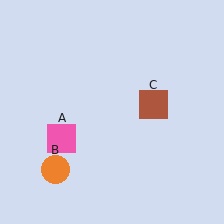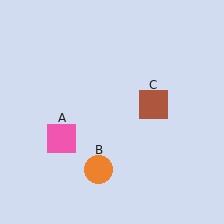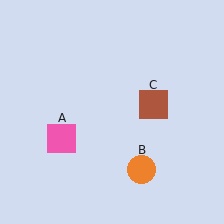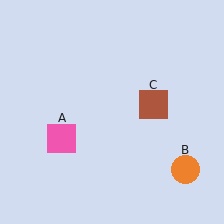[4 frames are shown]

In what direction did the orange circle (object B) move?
The orange circle (object B) moved right.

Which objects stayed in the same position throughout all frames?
Pink square (object A) and brown square (object C) remained stationary.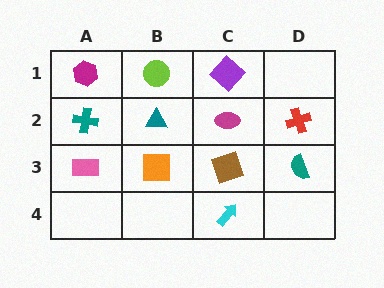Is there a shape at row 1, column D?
No, that cell is empty.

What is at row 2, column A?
A teal cross.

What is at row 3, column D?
A teal semicircle.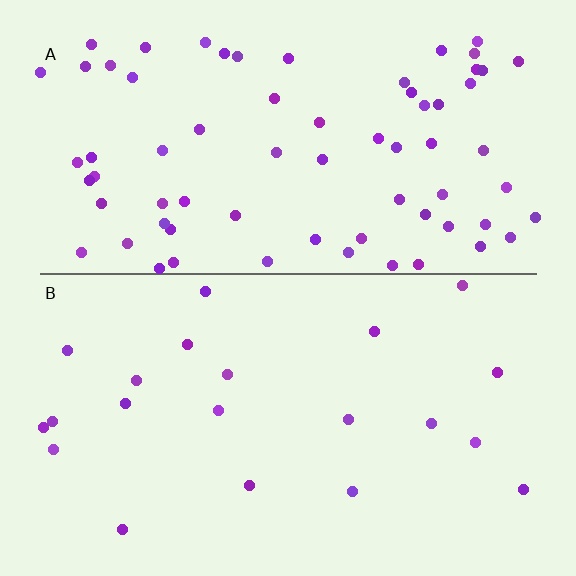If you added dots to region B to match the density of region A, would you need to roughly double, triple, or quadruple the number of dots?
Approximately triple.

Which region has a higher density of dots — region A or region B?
A (the top).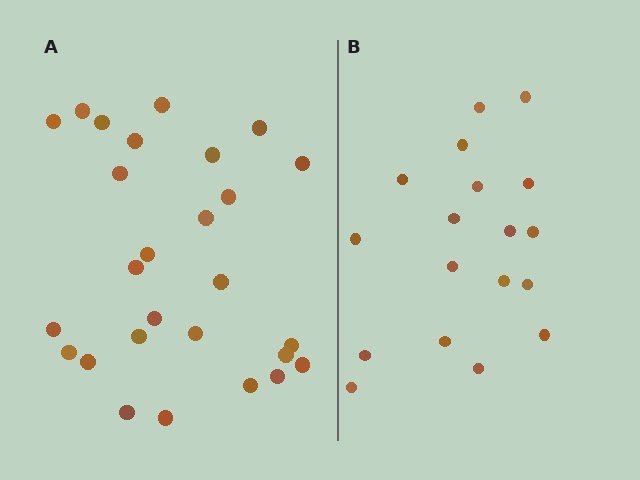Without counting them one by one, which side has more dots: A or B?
Region A (the left region) has more dots.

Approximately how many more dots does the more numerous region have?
Region A has roughly 8 or so more dots than region B.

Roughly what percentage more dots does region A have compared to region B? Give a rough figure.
About 50% more.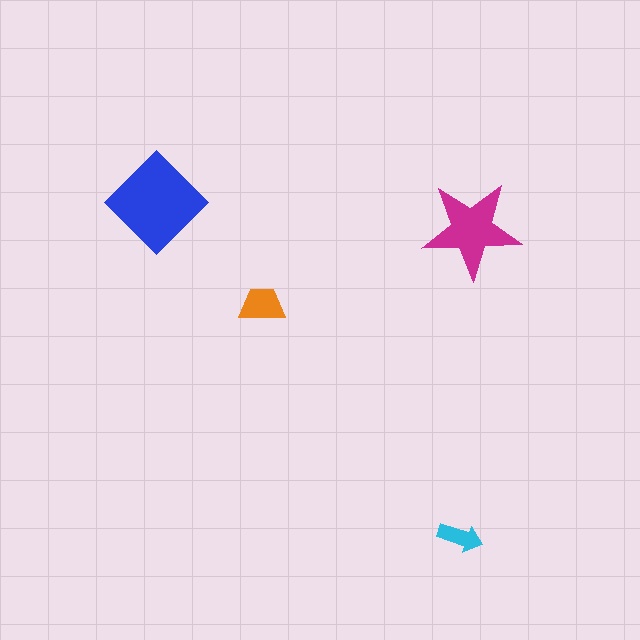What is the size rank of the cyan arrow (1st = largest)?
4th.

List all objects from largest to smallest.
The blue diamond, the magenta star, the orange trapezoid, the cyan arrow.